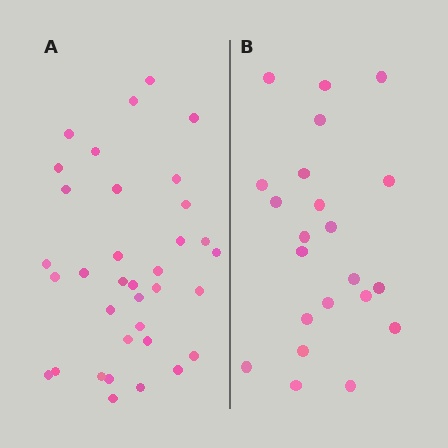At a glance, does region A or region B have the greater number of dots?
Region A (the left region) has more dots.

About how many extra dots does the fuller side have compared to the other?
Region A has approximately 15 more dots than region B.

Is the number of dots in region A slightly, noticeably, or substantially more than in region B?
Region A has substantially more. The ratio is roughly 1.6 to 1.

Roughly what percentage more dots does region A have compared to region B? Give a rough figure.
About 60% more.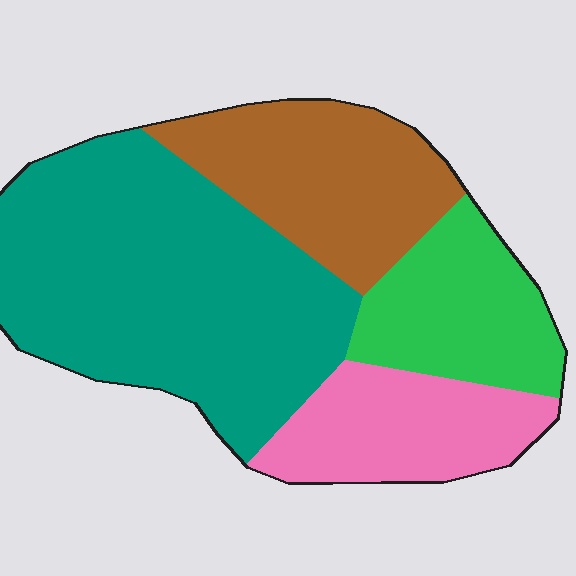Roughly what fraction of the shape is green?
Green takes up less than a sixth of the shape.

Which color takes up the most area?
Teal, at roughly 45%.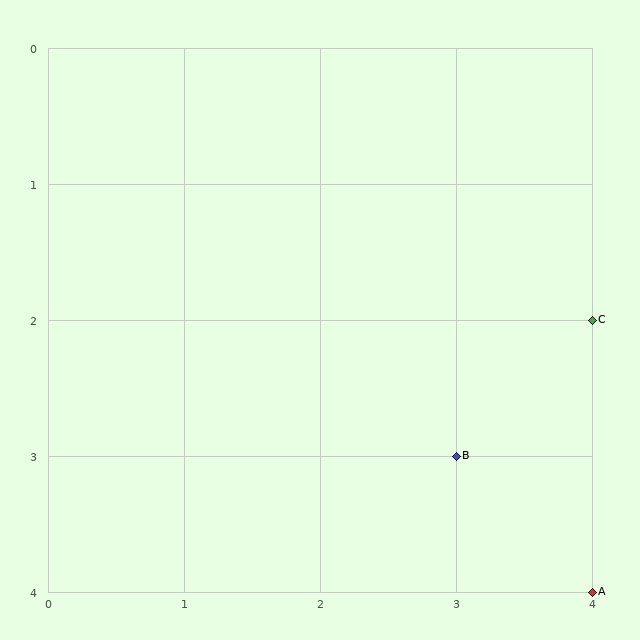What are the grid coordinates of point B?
Point B is at grid coordinates (3, 3).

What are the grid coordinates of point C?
Point C is at grid coordinates (4, 2).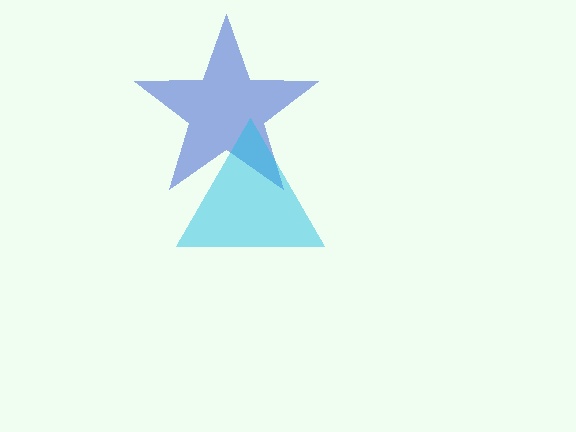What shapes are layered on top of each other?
The layered shapes are: a blue star, a cyan triangle.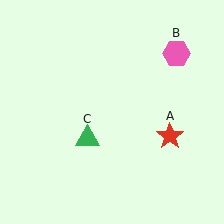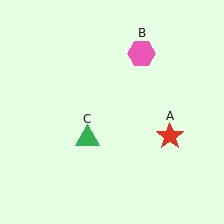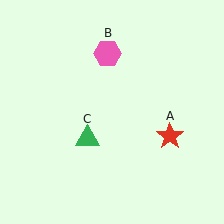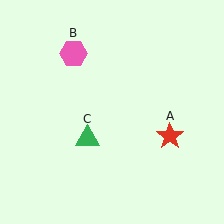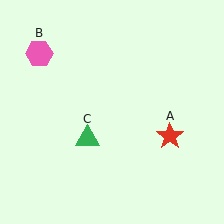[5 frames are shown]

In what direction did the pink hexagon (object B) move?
The pink hexagon (object B) moved left.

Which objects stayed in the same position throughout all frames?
Red star (object A) and green triangle (object C) remained stationary.